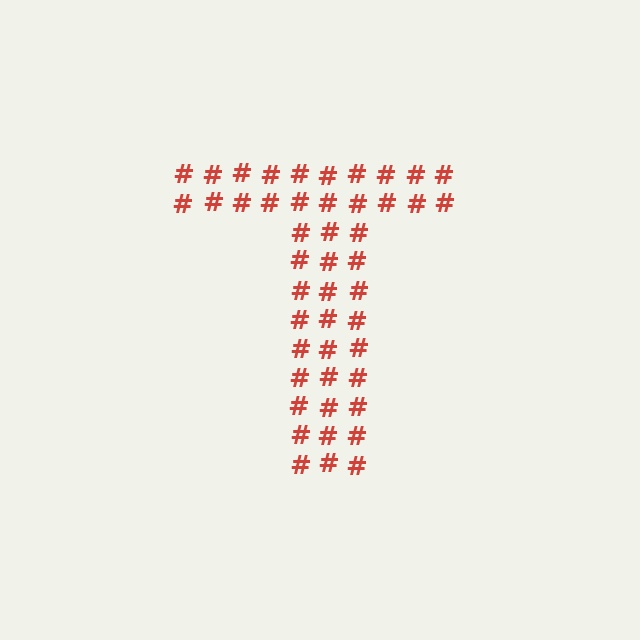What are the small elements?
The small elements are hash symbols.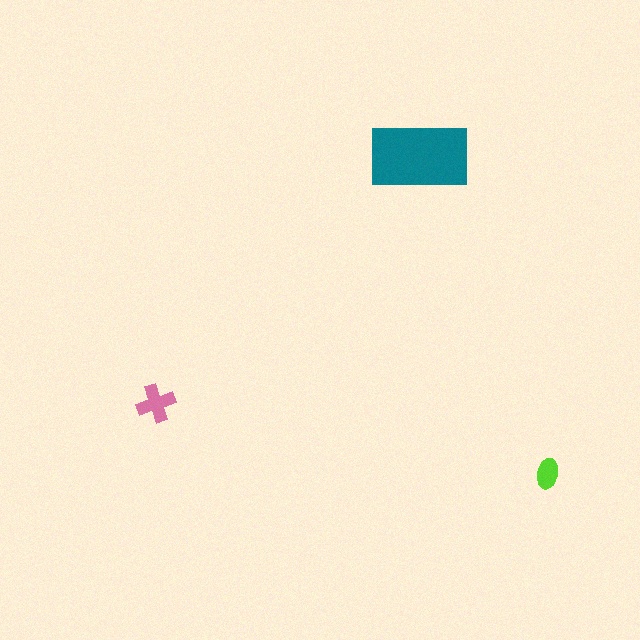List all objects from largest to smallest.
The teal rectangle, the pink cross, the lime ellipse.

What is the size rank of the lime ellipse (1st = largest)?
3rd.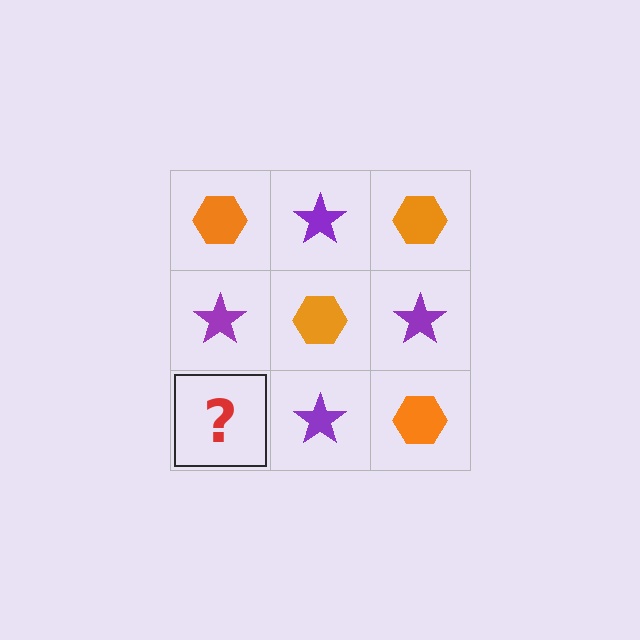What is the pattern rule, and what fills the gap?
The rule is that it alternates orange hexagon and purple star in a checkerboard pattern. The gap should be filled with an orange hexagon.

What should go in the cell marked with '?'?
The missing cell should contain an orange hexagon.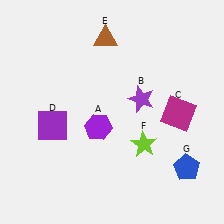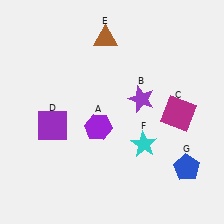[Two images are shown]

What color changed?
The star (F) changed from lime in Image 1 to cyan in Image 2.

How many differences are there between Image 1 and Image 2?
There is 1 difference between the two images.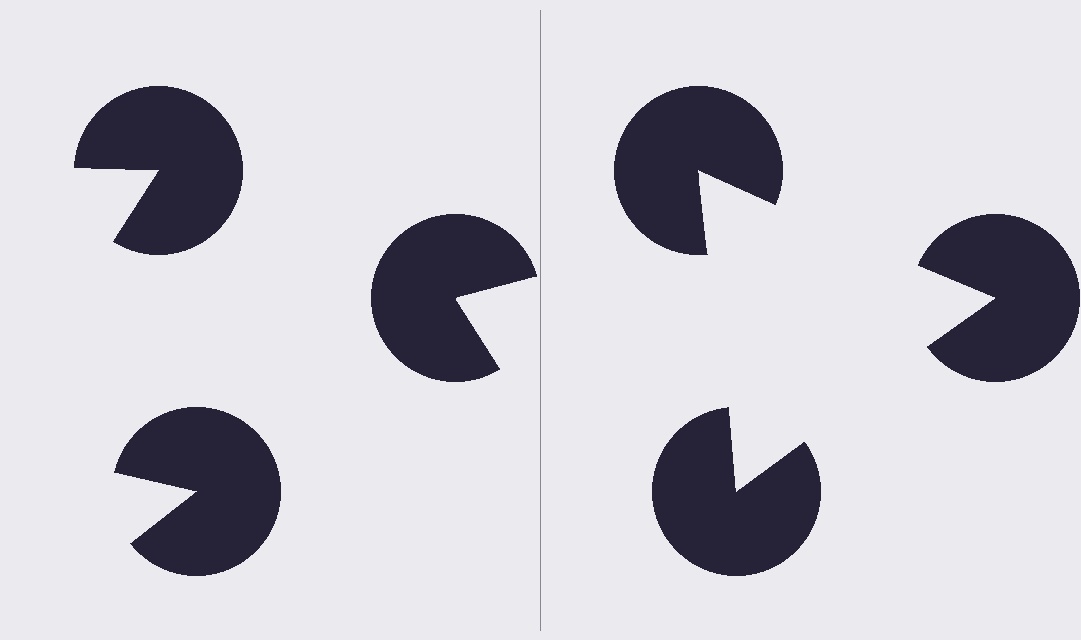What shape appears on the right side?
An illusory triangle.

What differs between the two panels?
The pac-man discs are positioned identically on both sides; only the wedge orientations differ. On the right they align to a triangle; on the left they are misaligned.